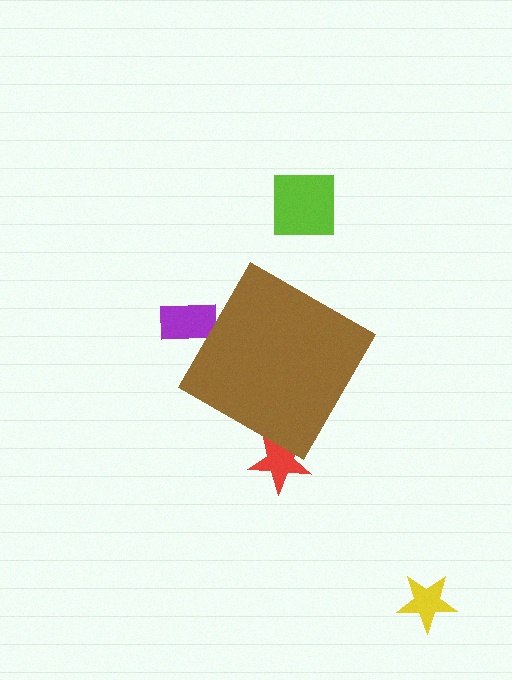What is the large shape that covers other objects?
A brown diamond.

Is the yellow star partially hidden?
No, the yellow star is fully visible.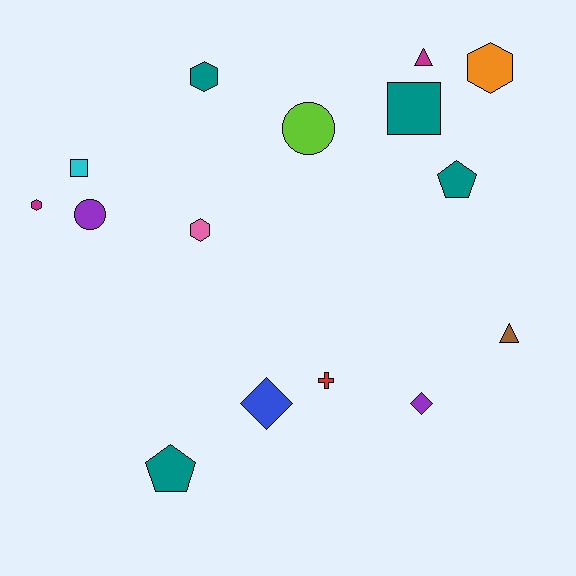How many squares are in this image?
There are 2 squares.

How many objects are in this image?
There are 15 objects.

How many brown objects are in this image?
There is 1 brown object.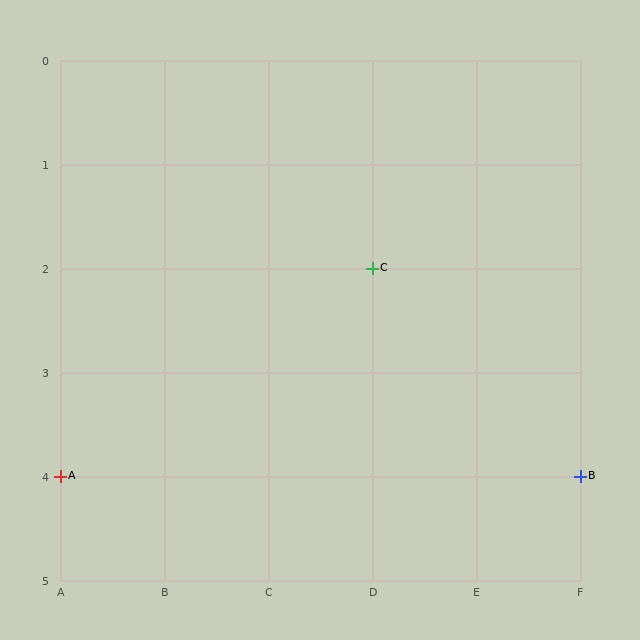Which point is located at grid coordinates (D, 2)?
Point C is at (D, 2).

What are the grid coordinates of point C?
Point C is at grid coordinates (D, 2).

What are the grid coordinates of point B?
Point B is at grid coordinates (F, 4).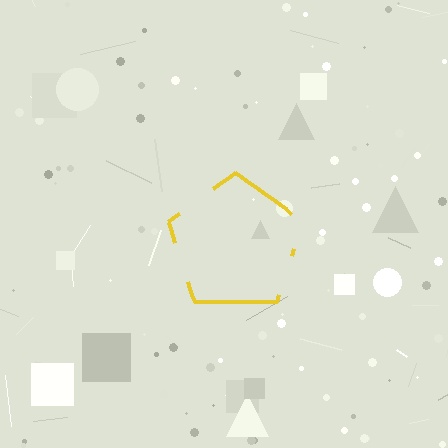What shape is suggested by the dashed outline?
The dashed outline suggests a pentagon.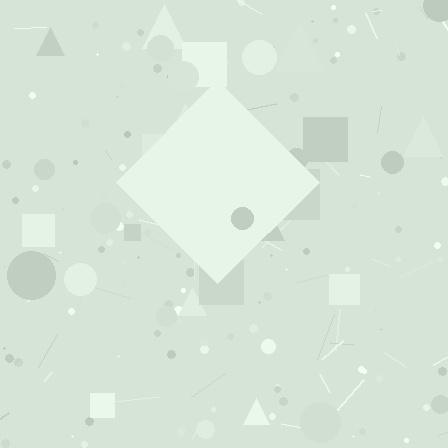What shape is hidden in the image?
A diamond is hidden in the image.